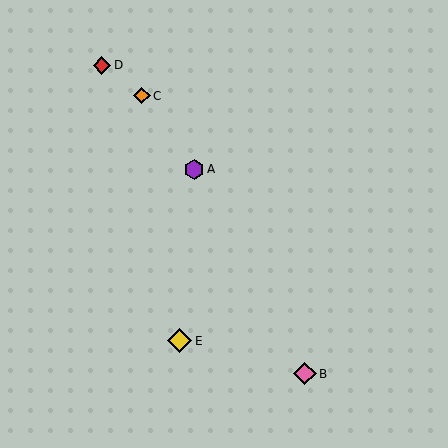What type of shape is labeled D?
Shape D is a red diamond.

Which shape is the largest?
The yellow diamond (labeled E) is the largest.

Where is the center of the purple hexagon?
The center of the purple hexagon is at (194, 169).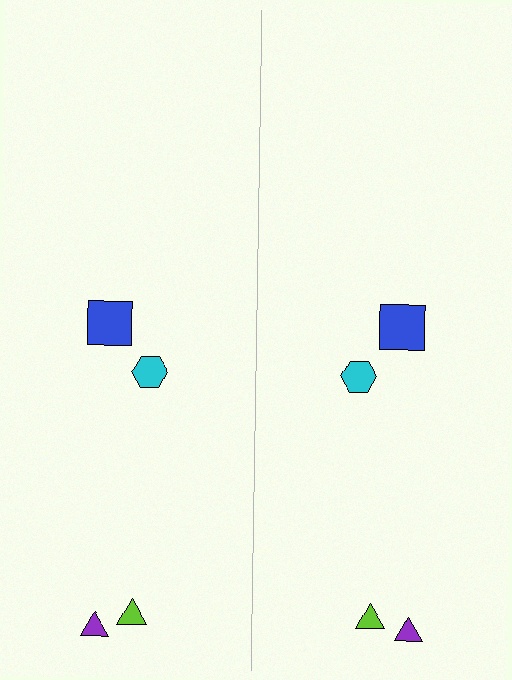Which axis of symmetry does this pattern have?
The pattern has a vertical axis of symmetry running through the center of the image.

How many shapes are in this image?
There are 8 shapes in this image.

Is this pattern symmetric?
Yes, this pattern has bilateral (reflection) symmetry.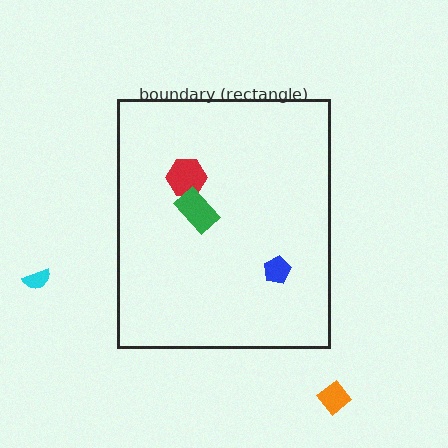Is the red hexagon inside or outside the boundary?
Inside.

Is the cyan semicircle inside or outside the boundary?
Outside.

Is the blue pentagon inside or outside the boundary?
Inside.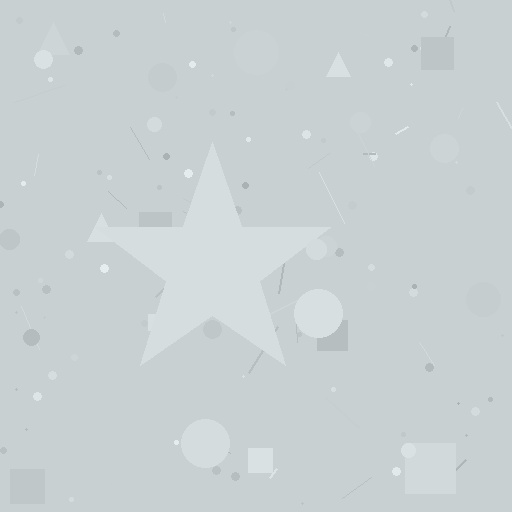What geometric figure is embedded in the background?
A star is embedded in the background.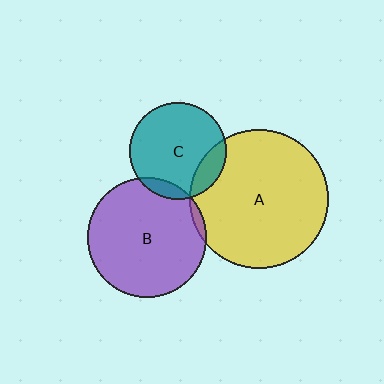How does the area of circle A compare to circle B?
Approximately 1.4 times.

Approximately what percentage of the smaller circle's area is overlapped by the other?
Approximately 10%.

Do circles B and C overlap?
Yes.